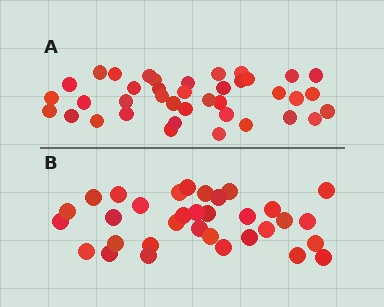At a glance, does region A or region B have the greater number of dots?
Region A (the top region) has more dots.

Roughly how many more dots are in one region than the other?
Region A has about 6 more dots than region B.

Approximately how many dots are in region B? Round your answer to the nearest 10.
About 30 dots. (The exact count is 33, which rounds to 30.)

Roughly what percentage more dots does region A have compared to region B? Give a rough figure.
About 20% more.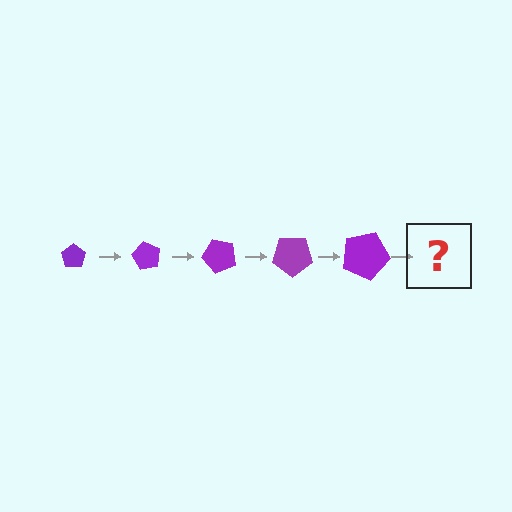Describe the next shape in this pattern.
It should be a pentagon, larger than the previous one and rotated 300 degrees from the start.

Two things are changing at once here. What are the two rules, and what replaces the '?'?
The two rules are that the pentagon grows larger each step and it rotates 60 degrees each step. The '?' should be a pentagon, larger than the previous one and rotated 300 degrees from the start.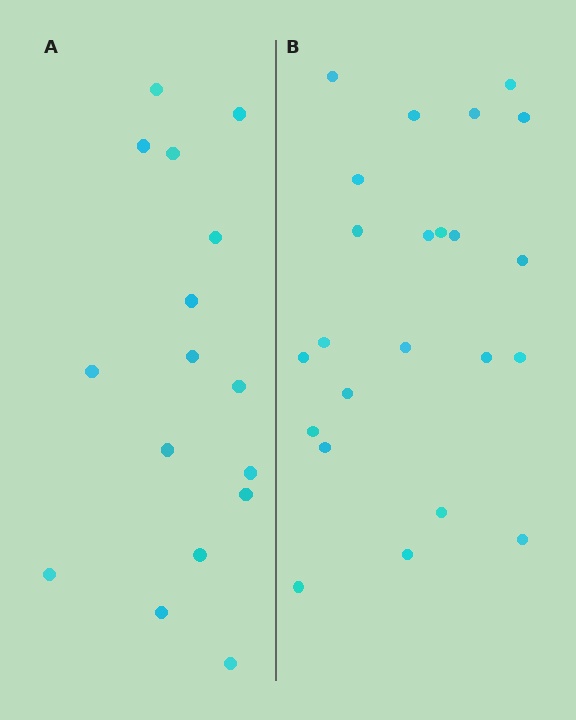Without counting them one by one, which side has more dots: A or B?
Region B (the right region) has more dots.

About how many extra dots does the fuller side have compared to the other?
Region B has roughly 8 or so more dots than region A.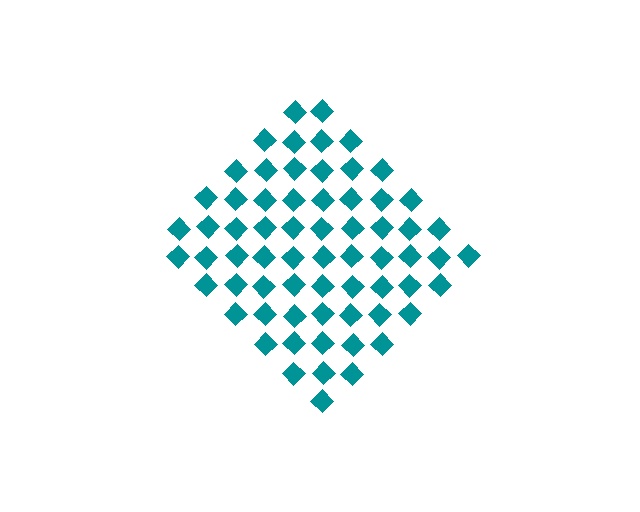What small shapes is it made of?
It is made of small diamonds.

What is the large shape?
The large shape is a diamond.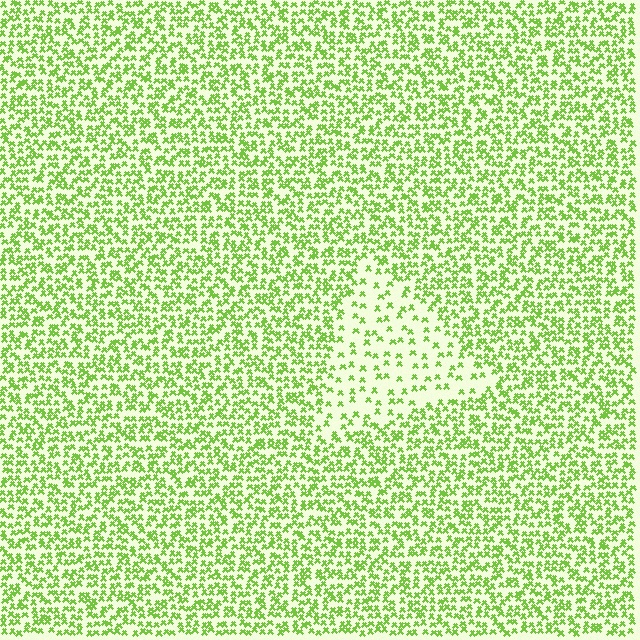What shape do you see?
I see a triangle.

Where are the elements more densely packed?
The elements are more densely packed outside the triangle boundary.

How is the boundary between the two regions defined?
The boundary is defined by a change in element density (approximately 2.5x ratio). All elements are the same color, size, and shape.